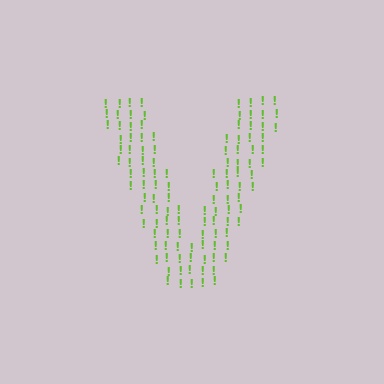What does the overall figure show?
The overall figure shows the letter V.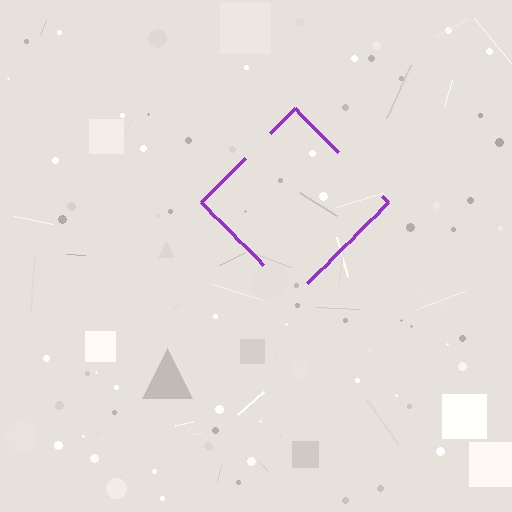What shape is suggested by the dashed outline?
The dashed outline suggests a diamond.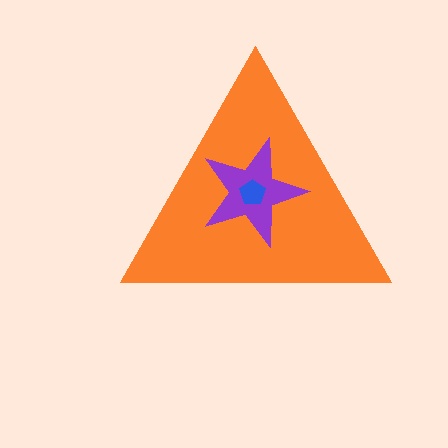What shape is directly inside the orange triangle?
The purple star.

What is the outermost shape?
The orange triangle.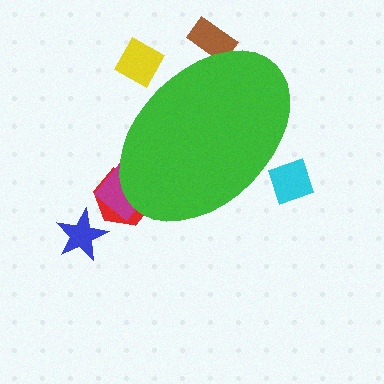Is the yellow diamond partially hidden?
Yes, the yellow diamond is partially hidden behind the green ellipse.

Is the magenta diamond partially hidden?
Yes, the magenta diamond is partially hidden behind the green ellipse.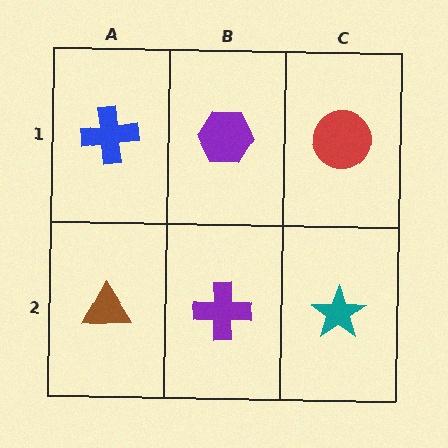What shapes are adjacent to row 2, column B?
A purple hexagon (row 1, column B), a brown triangle (row 2, column A), a teal star (row 2, column C).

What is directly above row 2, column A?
A blue cross.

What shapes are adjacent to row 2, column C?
A red circle (row 1, column C), a purple cross (row 2, column B).